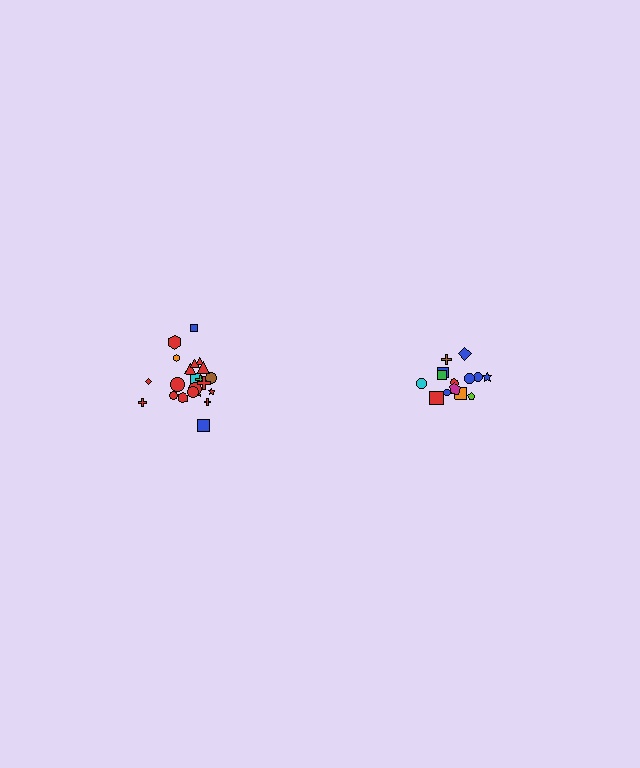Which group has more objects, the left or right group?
The left group.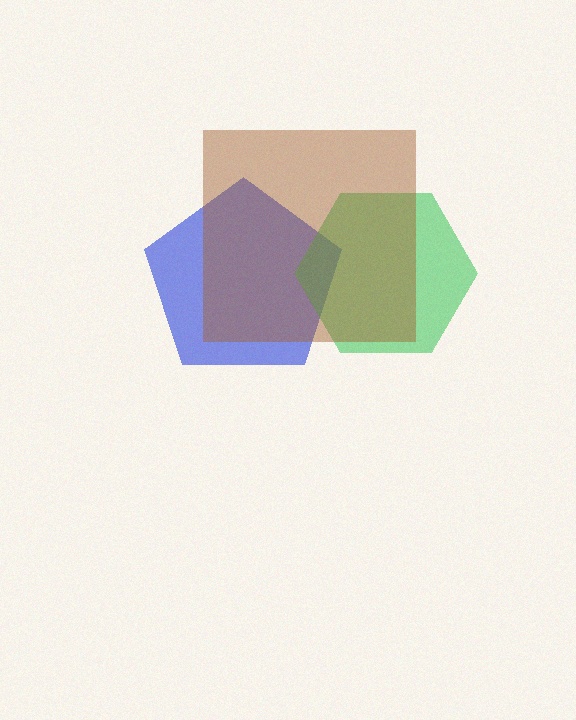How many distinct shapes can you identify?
There are 3 distinct shapes: a blue pentagon, a green hexagon, a brown square.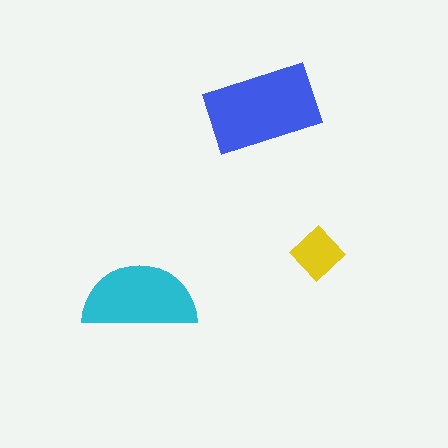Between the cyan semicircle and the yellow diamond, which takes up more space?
The cyan semicircle.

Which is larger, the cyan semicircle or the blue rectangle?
The blue rectangle.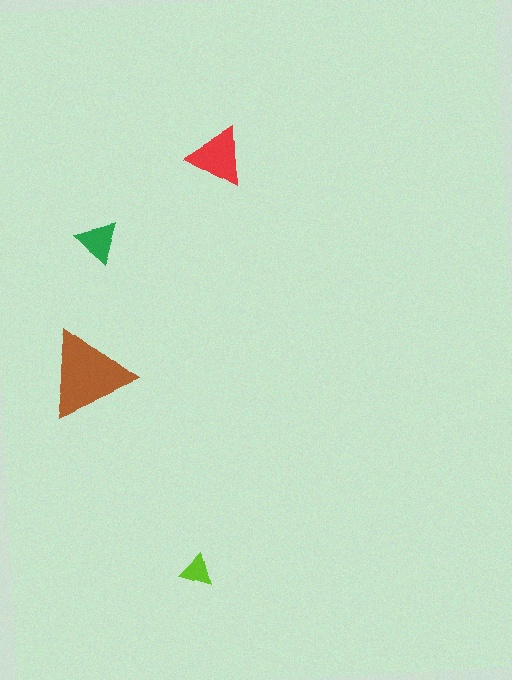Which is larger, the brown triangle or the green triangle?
The brown one.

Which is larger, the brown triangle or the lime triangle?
The brown one.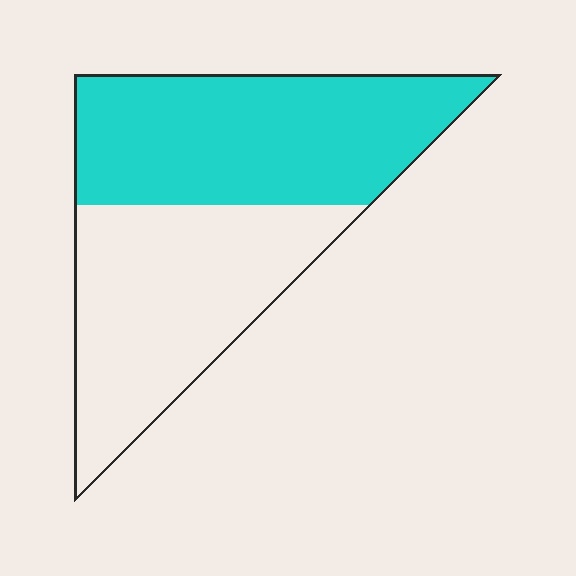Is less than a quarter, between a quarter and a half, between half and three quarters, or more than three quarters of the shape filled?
Between half and three quarters.